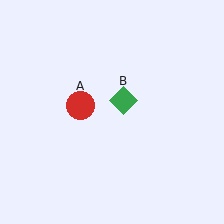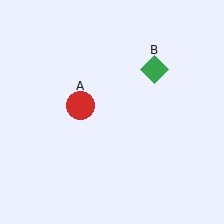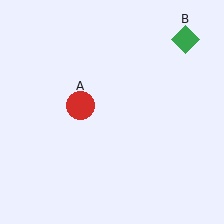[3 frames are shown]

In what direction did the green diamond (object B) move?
The green diamond (object B) moved up and to the right.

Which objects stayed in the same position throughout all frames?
Red circle (object A) remained stationary.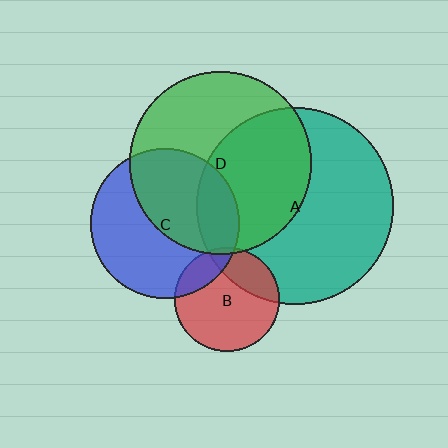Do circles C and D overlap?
Yes.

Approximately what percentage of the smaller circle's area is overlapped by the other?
Approximately 50%.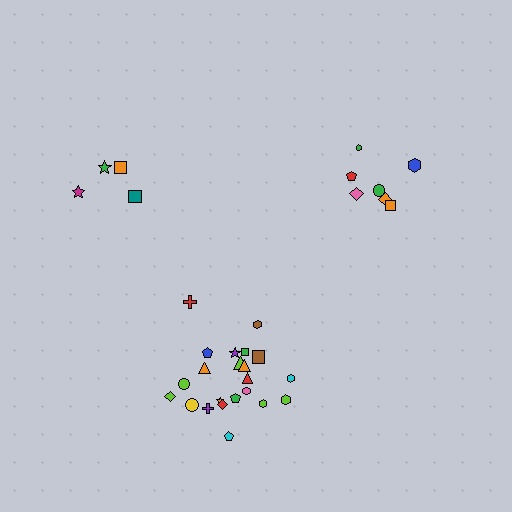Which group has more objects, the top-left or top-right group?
The top-right group.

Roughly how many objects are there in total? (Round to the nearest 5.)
Roughly 35 objects in total.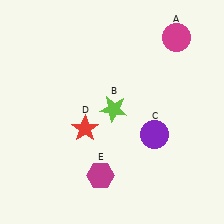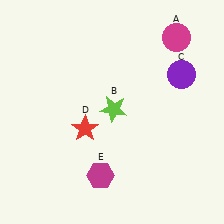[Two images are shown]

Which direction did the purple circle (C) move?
The purple circle (C) moved up.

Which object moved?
The purple circle (C) moved up.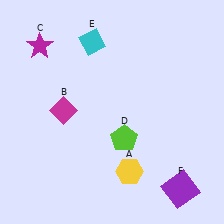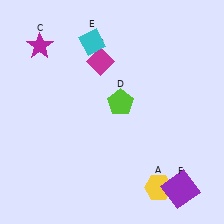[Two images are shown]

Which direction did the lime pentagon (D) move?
The lime pentagon (D) moved up.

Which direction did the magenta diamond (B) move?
The magenta diamond (B) moved up.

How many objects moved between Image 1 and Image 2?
3 objects moved between the two images.